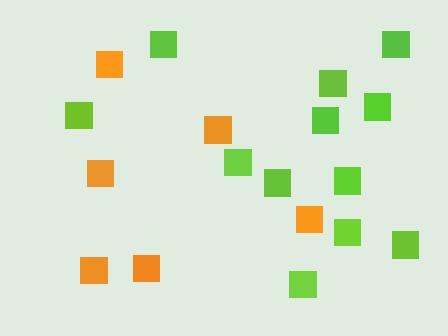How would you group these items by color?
There are 2 groups: one group of orange squares (6) and one group of lime squares (12).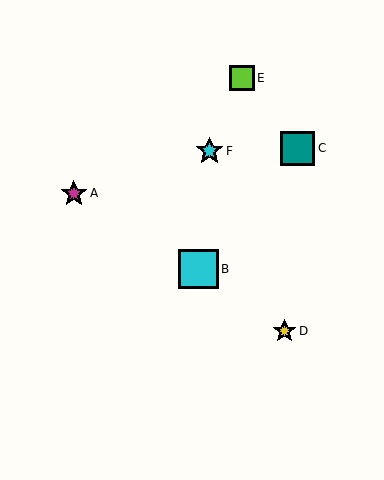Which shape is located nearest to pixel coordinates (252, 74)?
The lime square (labeled E) at (242, 78) is nearest to that location.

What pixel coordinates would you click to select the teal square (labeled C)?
Click at (298, 148) to select the teal square C.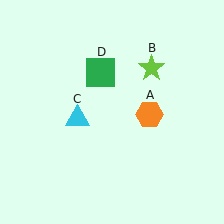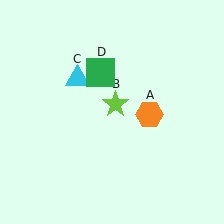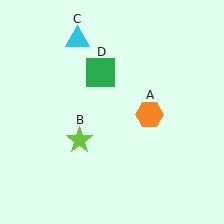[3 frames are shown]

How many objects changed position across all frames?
2 objects changed position: lime star (object B), cyan triangle (object C).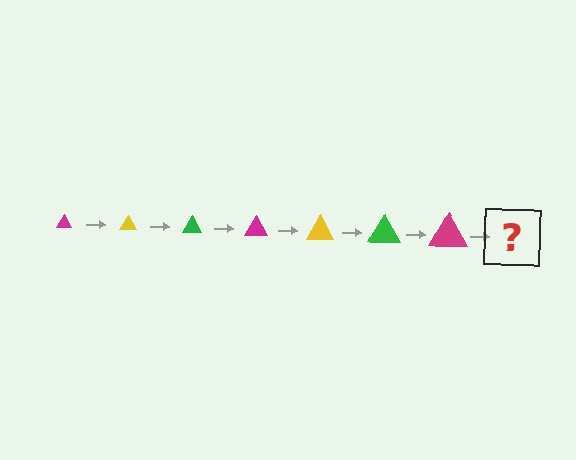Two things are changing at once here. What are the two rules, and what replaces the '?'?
The two rules are that the triangle grows larger each step and the color cycles through magenta, yellow, and green. The '?' should be a yellow triangle, larger than the previous one.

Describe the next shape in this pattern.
It should be a yellow triangle, larger than the previous one.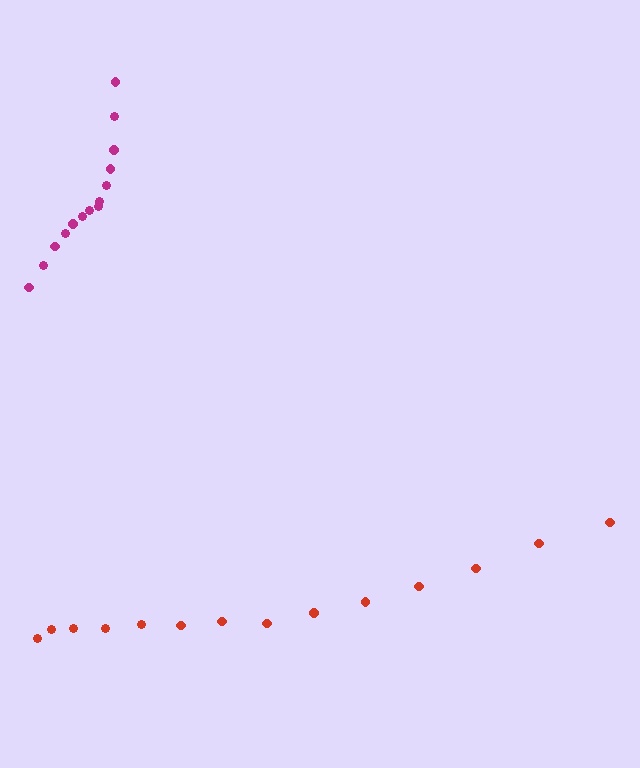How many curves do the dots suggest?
There are 2 distinct paths.